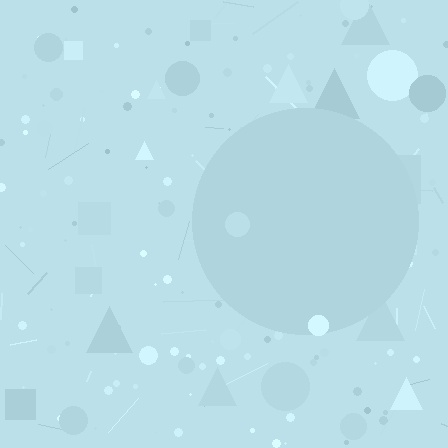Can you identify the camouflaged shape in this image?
The camouflaged shape is a circle.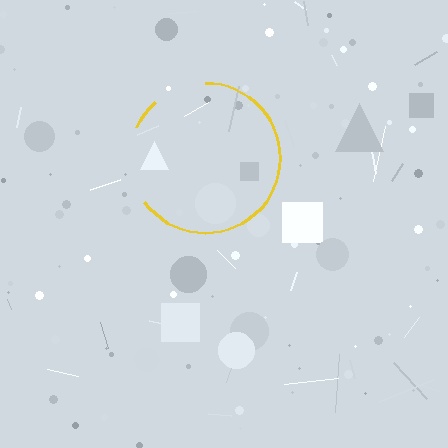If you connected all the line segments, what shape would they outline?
They would outline a circle.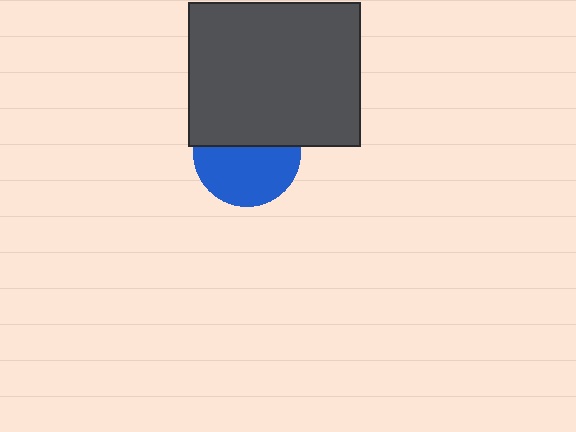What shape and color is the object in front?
The object in front is a dark gray rectangle.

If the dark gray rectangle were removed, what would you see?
You would see the complete blue circle.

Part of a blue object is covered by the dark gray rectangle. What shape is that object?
It is a circle.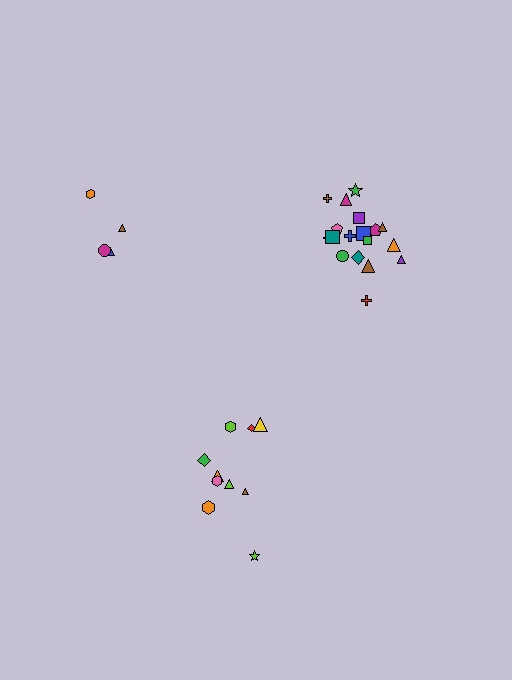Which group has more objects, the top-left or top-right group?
The top-right group.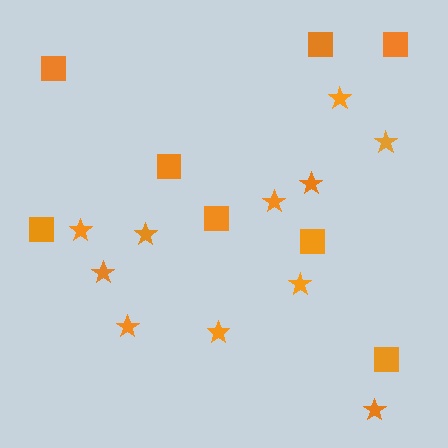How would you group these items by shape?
There are 2 groups: one group of stars (11) and one group of squares (8).